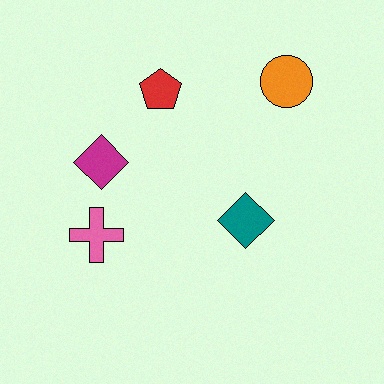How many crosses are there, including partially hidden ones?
There is 1 cross.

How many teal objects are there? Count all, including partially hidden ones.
There is 1 teal object.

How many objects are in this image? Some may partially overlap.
There are 5 objects.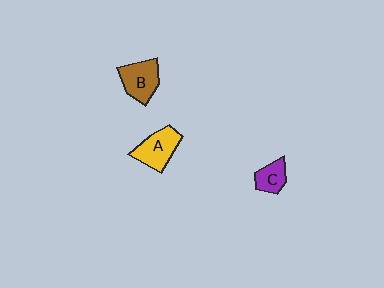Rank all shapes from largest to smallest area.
From largest to smallest: A (yellow), B (brown), C (purple).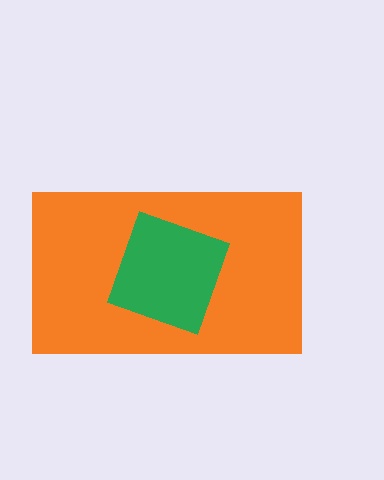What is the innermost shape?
The green square.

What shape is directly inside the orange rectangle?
The green square.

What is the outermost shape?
The orange rectangle.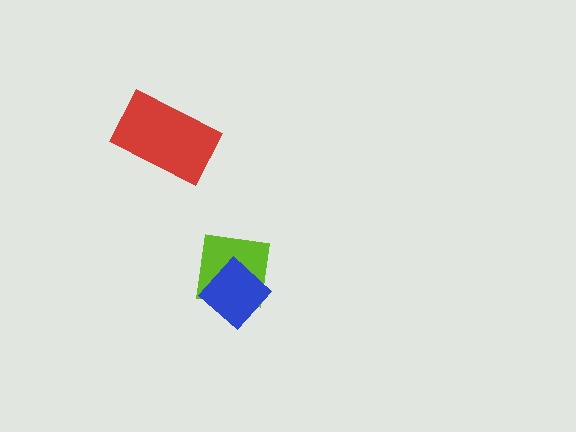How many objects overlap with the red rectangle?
0 objects overlap with the red rectangle.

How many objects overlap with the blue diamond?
1 object overlaps with the blue diamond.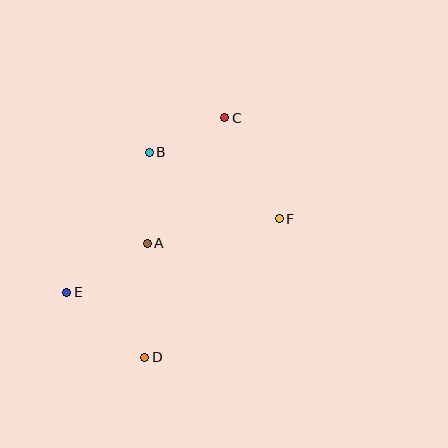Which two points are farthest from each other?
Points C and D are farthest from each other.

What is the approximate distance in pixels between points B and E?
The distance between B and E is approximately 162 pixels.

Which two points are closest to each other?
Points B and C are closest to each other.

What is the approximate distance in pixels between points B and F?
The distance between B and F is approximately 146 pixels.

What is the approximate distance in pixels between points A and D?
The distance between A and D is approximately 114 pixels.